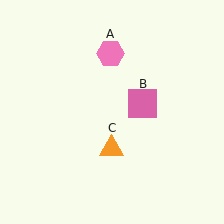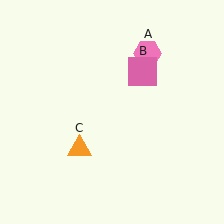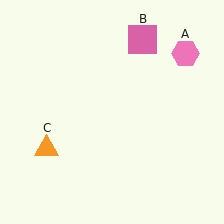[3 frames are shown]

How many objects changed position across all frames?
3 objects changed position: pink hexagon (object A), pink square (object B), orange triangle (object C).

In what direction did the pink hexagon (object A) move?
The pink hexagon (object A) moved right.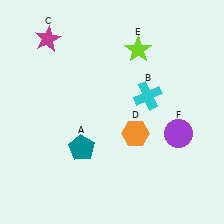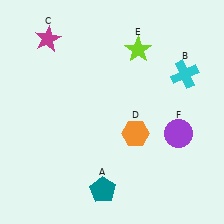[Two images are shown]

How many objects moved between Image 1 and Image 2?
2 objects moved between the two images.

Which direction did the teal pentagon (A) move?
The teal pentagon (A) moved down.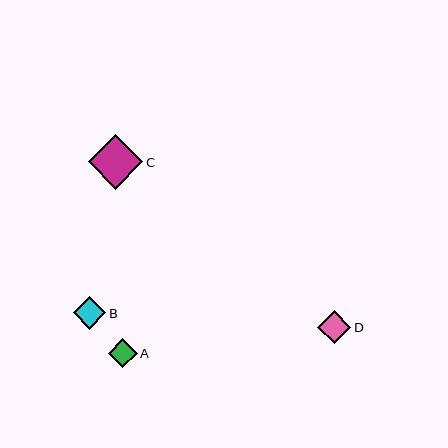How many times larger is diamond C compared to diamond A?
Diamond C is approximately 1.9 times the size of diamond A.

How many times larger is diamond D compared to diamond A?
Diamond D is approximately 1.1 times the size of diamond A.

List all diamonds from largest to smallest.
From largest to smallest: C, D, B, A.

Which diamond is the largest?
Diamond C is the largest with a size of approximately 55 pixels.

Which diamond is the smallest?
Diamond A is the smallest with a size of approximately 29 pixels.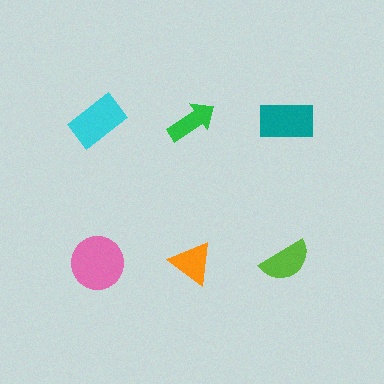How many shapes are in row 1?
3 shapes.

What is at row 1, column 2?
A green arrow.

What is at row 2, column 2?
An orange triangle.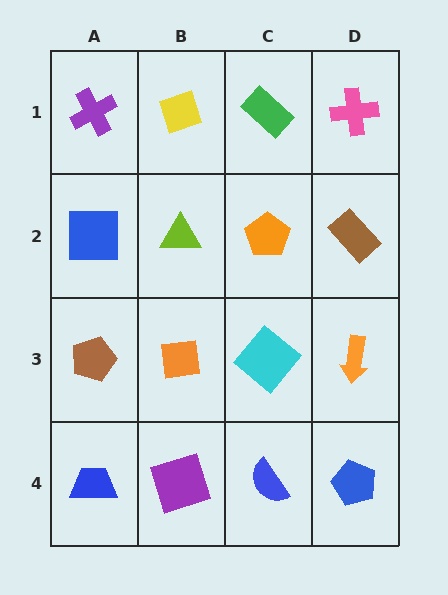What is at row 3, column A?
A brown pentagon.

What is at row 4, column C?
A blue semicircle.